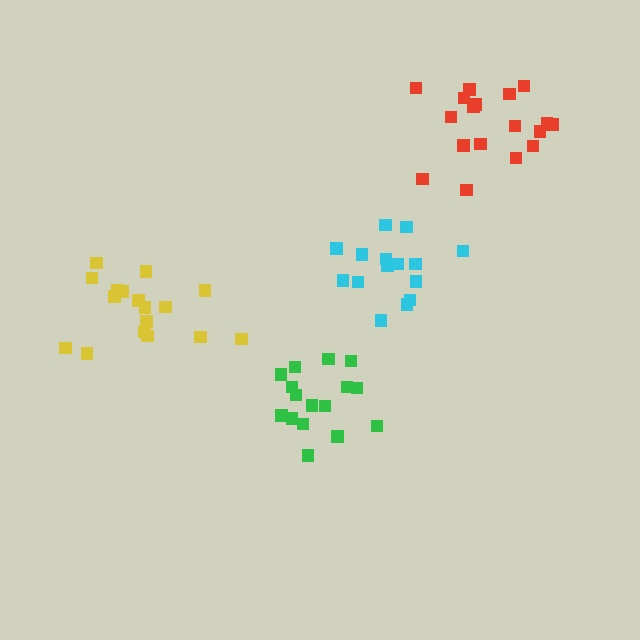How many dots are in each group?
Group 1: 15 dots, Group 2: 16 dots, Group 3: 17 dots, Group 4: 18 dots (66 total).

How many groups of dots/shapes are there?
There are 4 groups.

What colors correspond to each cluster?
The clusters are colored: cyan, green, yellow, red.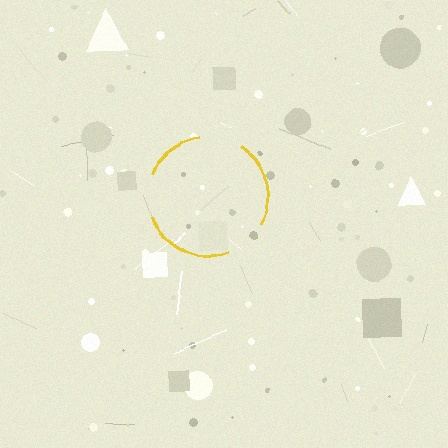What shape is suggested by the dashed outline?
The dashed outline suggests a circle.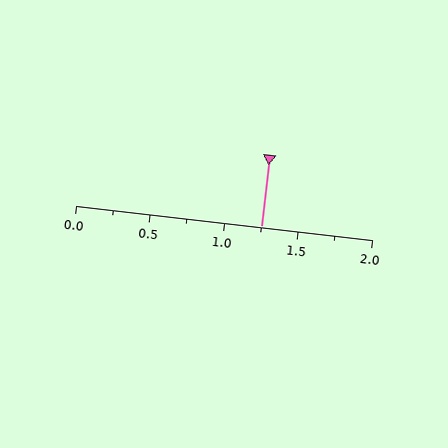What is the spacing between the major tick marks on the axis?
The major ticks are spaced 0.5 apart.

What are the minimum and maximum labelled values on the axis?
The axis runs from 0.0 to 2.0.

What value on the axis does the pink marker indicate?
The marker indicates approximately 1.25.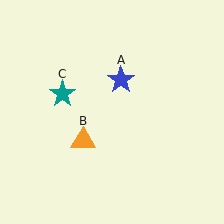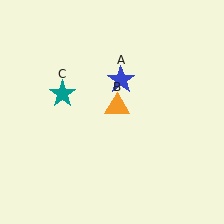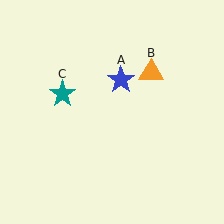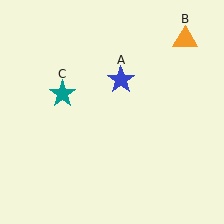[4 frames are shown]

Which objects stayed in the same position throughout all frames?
Blue star (object A) and teal star (object C) remained stationary.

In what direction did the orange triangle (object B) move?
The orange triangle (object B) moved up and to the right.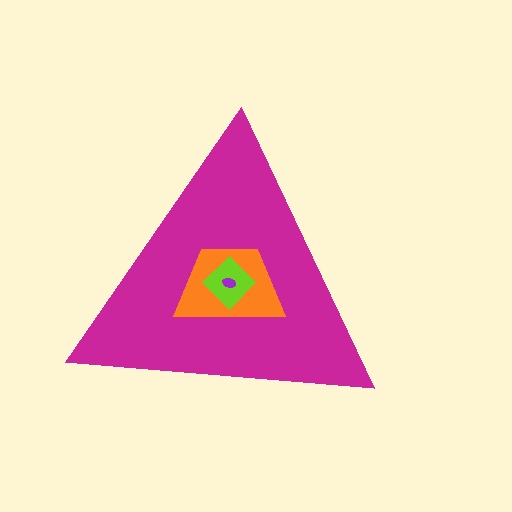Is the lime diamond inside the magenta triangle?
Yes.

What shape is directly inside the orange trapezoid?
The lime diamond.